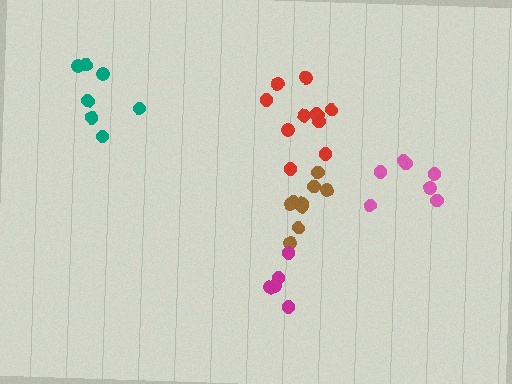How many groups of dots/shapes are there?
There are 5 groups.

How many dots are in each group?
Group 1: 11 dots, Group 2: 9 dots, Group 3: 7 dots, Group 4: 7 dots, Group 5: 5 dots (39 total).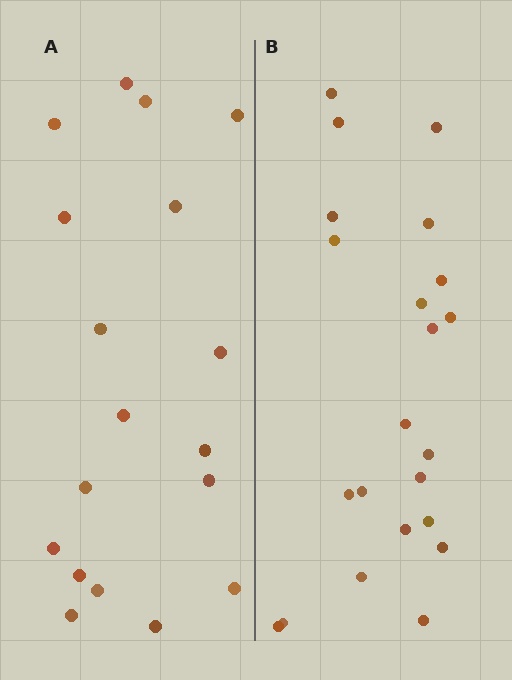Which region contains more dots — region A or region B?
Region B (the right region) has more dots.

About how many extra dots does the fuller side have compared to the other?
Region B has about 4 more dots than region A.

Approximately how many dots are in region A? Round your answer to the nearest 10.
About 20 dots. (The exact count is 18, which rounds to 20.)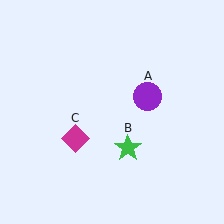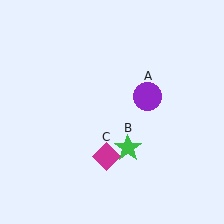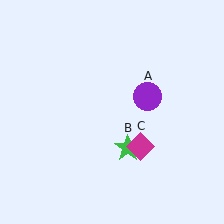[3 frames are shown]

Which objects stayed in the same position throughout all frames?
Purple circle (object A) and green star (object B) remained stationary.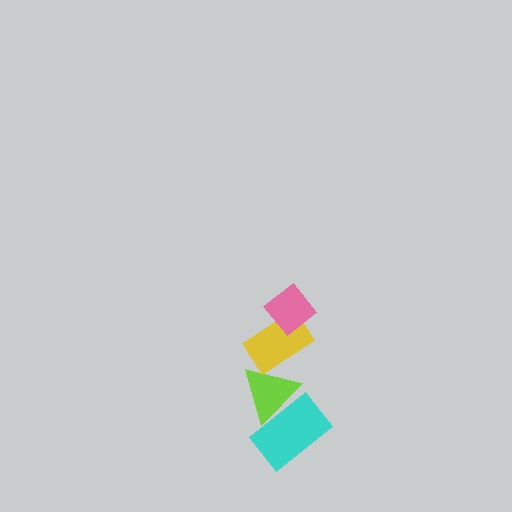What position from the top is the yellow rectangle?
The yellow rectangle is 2nd from the top.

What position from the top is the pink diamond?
The pink diamond is 1st from the top.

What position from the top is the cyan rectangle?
The cyan rectangle is 4th from the top.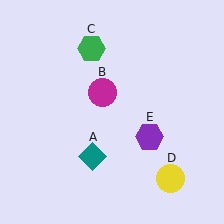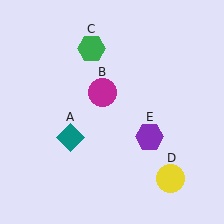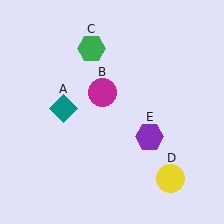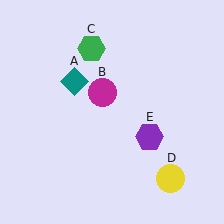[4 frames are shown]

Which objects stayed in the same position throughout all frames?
Magenta circle (object B) and green hexagon (object C) and yellow circle (object D) and purple hexagon (object E) remained stationary.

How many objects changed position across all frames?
1 object changed position: teal diamond (object A).